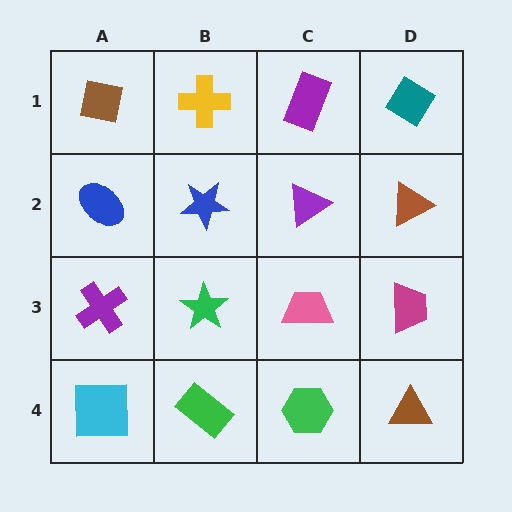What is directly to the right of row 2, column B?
A purple triangle.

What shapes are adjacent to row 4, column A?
A purple cross (row 3, column A), a green rectangle (row 4, column B).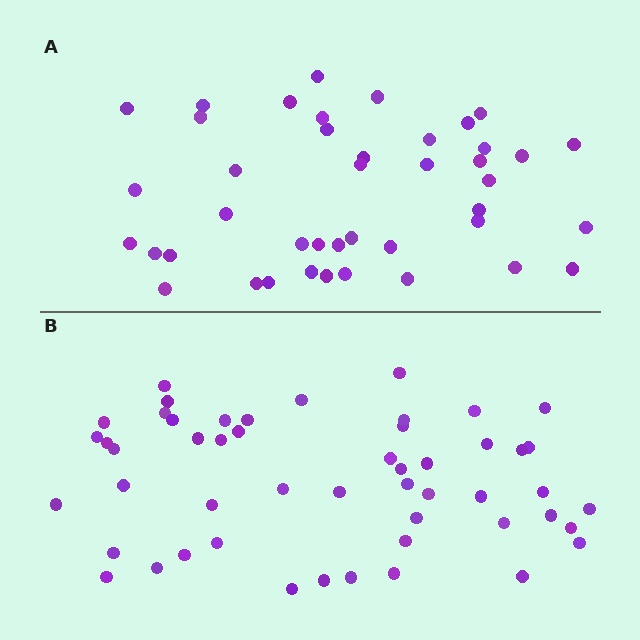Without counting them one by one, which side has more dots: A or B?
Region B (the bottom region) has more dots.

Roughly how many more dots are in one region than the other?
Region B has roughly 8 or so more dots than region A.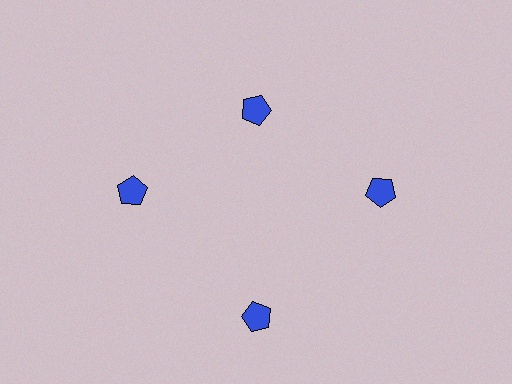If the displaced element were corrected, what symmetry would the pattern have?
It would have 4-fold rotational symmetry — the pattern would map onto itself every 90 degrees.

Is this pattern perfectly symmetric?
No. The 4 blue pentagons are arranged in a ring, but one element near the 12 o'clock position is pulled inward toward the center, breaking the 4-fold rotational symmetry.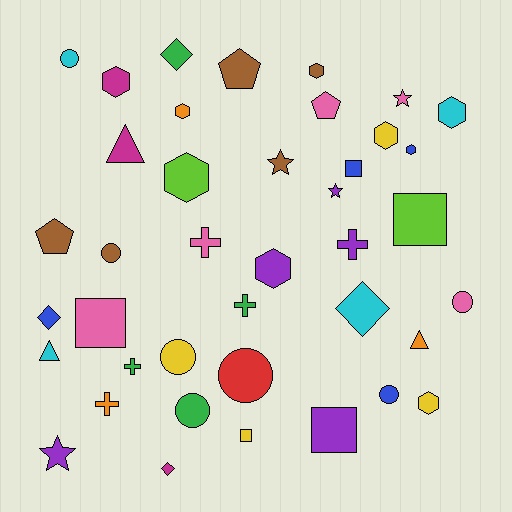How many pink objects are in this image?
There are 5 pink objects.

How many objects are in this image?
There are 40 objects.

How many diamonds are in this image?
There are 4 diamonds.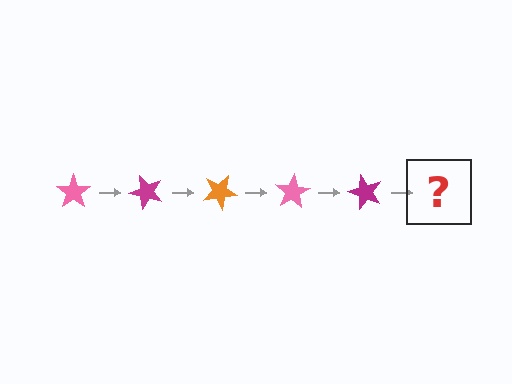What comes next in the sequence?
The next element should be an orange star, rotated 250 degrees from the start.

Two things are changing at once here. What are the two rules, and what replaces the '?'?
The two rules are that it rotates 50 degrees each step and the color cycles through pink, magenta, and orange. The '?' should be an orange star, rotated 250 degrees from the start.